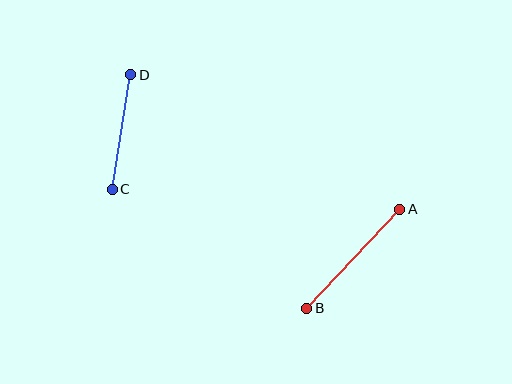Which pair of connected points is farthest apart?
Points A and B are farthest apart.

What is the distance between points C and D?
The distance is approximately 116 pixels.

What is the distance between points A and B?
The distance is approximately 136 pixels.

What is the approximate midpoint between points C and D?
The midpoint is at approximately (122, 132) pixels.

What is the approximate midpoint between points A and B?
The midpoint is at approximately (353, 259) pixels.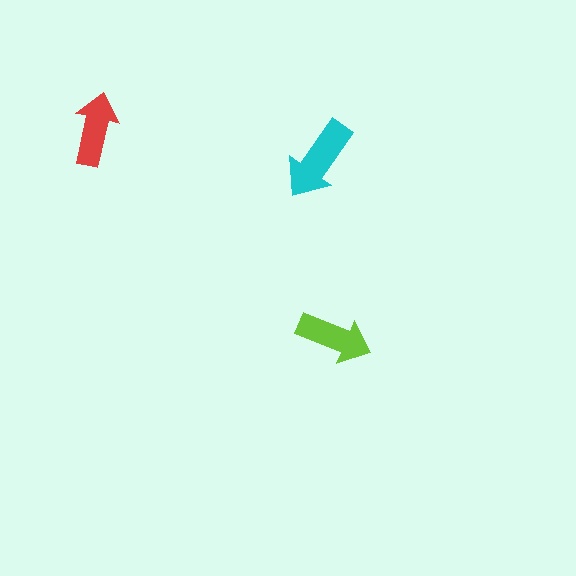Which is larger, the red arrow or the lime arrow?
The lime one.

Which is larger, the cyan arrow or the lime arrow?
The cyan one.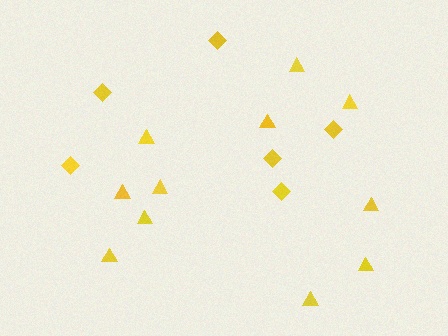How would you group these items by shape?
There are 2 groups: one group of diamonds (6) and one group of triangles (11).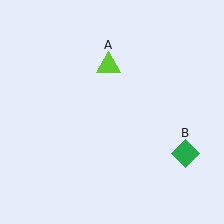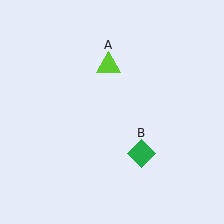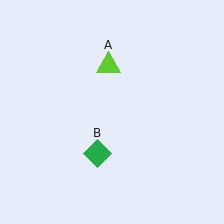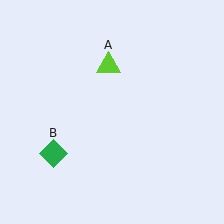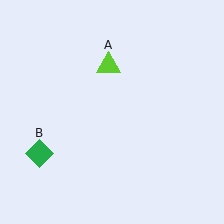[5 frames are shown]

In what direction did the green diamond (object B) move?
The green diamond (object B) moved left.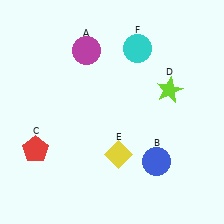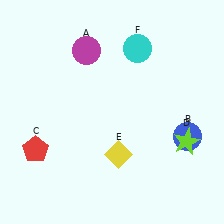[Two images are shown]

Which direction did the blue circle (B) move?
The blue circle (B) moved right.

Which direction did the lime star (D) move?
The lime star (D) moved down.